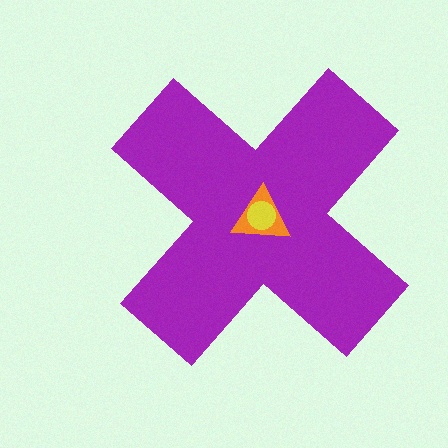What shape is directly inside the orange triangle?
The yellow circle.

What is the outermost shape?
The purple cross.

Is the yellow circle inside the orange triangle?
Yes.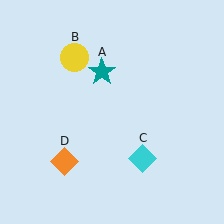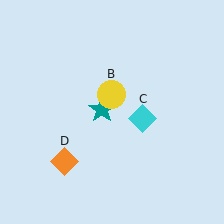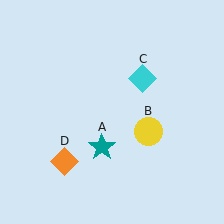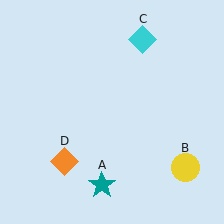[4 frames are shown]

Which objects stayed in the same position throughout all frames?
Orange diamond (object D) remained stationary.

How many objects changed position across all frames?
3 objects changed position: teal star (object A), yellow circle (object B), cyan diamond (object C).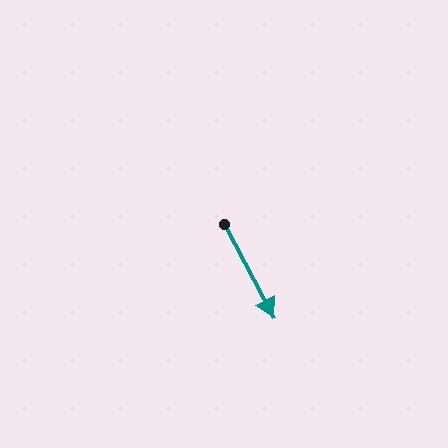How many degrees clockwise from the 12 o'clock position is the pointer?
Approximately 152 degrees.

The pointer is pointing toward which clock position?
Roughly 5 o'clock.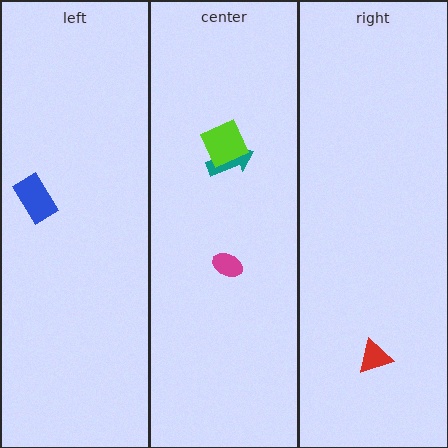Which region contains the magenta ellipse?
The center region.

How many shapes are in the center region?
3.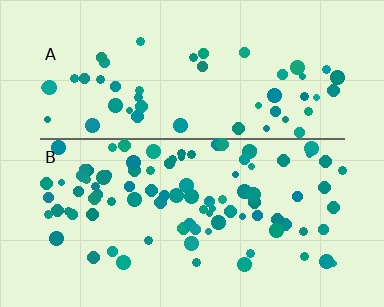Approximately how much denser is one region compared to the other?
Approximately 1.7× — region B over region A.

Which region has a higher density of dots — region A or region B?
B (the bottom).